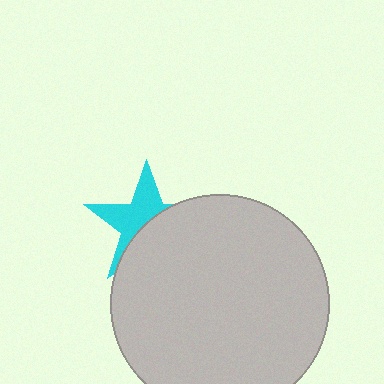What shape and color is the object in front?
The object in front is a light gray circle.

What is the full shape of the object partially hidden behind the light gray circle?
The partially hidden object is a cyan star.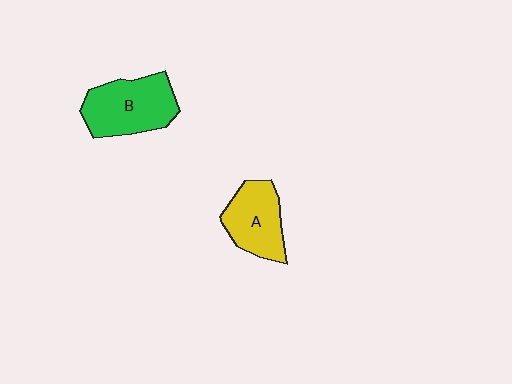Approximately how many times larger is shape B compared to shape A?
Approximately 1.2 times.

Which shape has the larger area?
Shape B (green).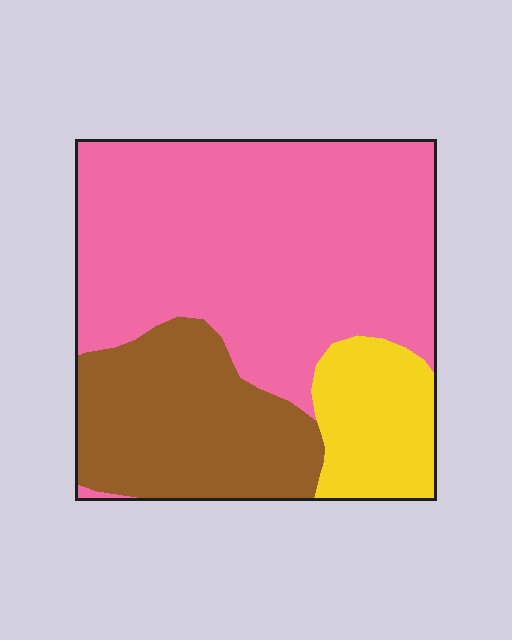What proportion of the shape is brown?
Brown takes up between a sixth and a third of the shape.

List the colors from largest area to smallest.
From largest to smallest: pink, brown, yellow.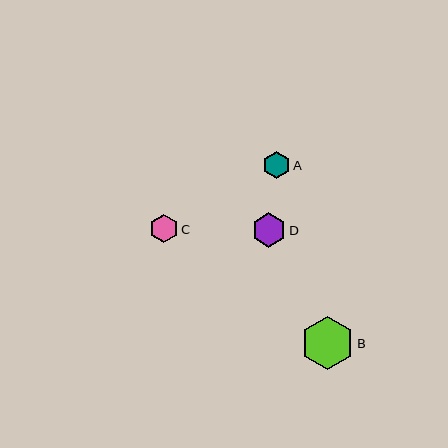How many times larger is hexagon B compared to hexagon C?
Hexagon B is approximately 1.9 times the size of hexagon C.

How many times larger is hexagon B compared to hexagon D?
Hexagon B is approximately 1.6 times the size of hexagon D.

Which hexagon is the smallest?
Hexagon A is the smallest with a size of approximately 27 pixels.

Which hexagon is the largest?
Hexagon B is the largest with a size of approximately 54 pixels.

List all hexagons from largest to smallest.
From largest to smallest: B, D, C, A.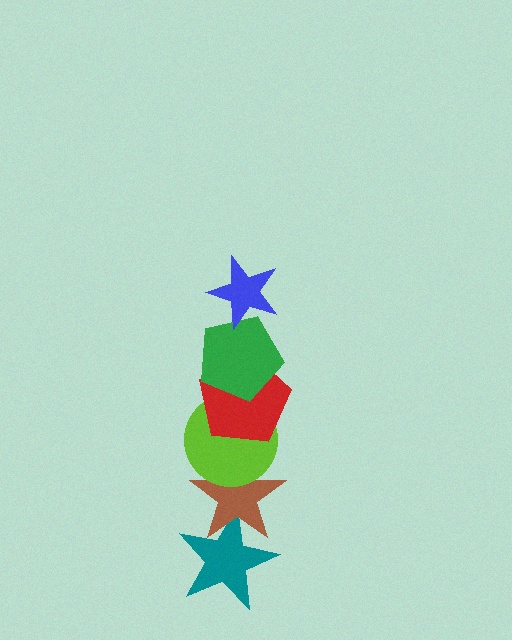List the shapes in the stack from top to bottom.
From top to bottom: the blue star, the green pentagon, the red pentagon, the lime circle, the brown star, the teal star.